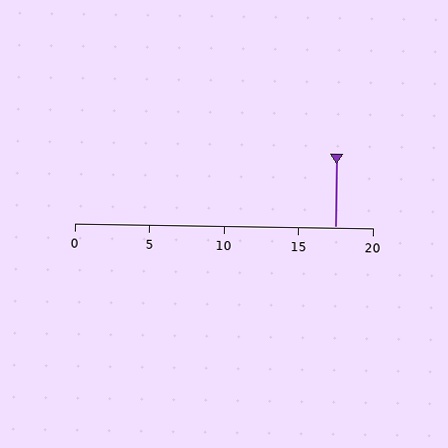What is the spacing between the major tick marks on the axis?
The major ticks are spaced 5 apart.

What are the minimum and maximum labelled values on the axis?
The axis runs from 0 to 20.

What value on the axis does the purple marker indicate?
The marker indicates approximately 17.5.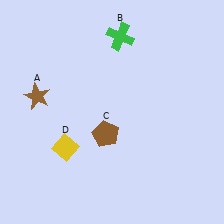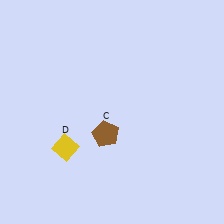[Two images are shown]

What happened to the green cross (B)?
The green cross (B) was removed in Image 2. It was in the top-right area of Image 1.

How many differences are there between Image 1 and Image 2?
There are 2 differences between the two images.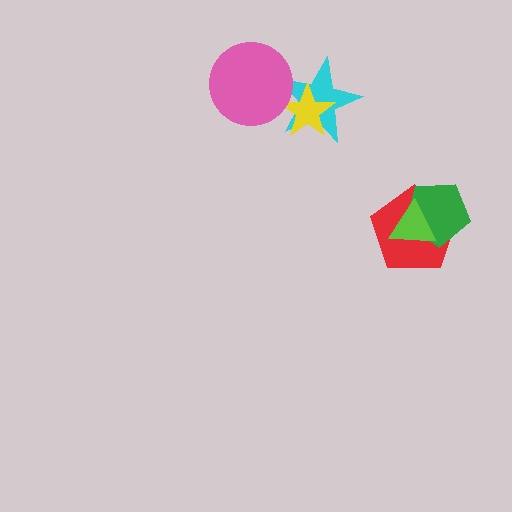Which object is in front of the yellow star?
The pink circle is in front of the yellow star.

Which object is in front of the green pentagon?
The lime triangle is in front of the green pentagon.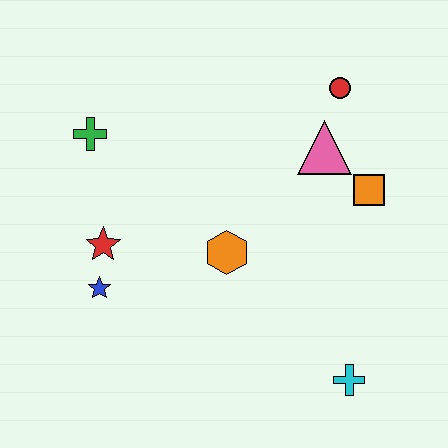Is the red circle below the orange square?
No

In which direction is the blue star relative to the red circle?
The blue star is to the left of the red circle.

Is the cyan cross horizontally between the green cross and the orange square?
Yes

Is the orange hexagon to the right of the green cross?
Yes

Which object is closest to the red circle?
The pink triangle is closest to the red circle.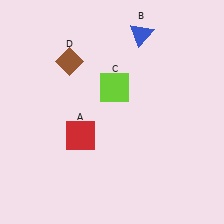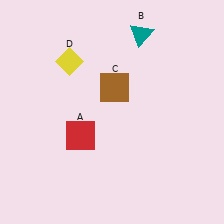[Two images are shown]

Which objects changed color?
B changed from blue to teal. C changed from lime to brown. D changed from brown to yellow.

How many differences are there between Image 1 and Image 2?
There are 3 differences between the two images.